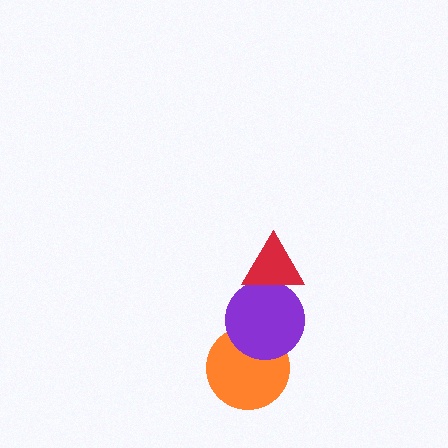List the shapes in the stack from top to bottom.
From top to bottom: the red triangle, the purple circle, the orange circle.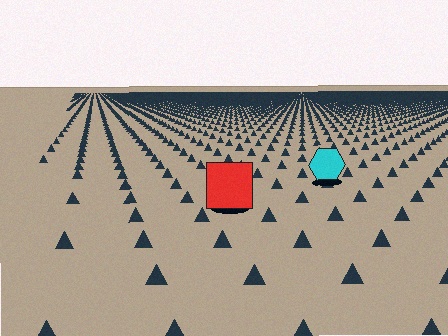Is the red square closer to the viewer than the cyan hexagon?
Yes. The red square is closer — you can tell from the texture gradient: the ground texture is coarser near it.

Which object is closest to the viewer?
The red square is closest. The texture marks near it are larger and more spread out.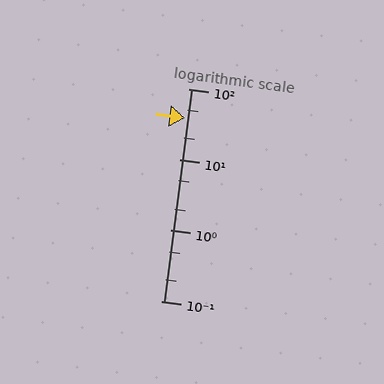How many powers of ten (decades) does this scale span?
The scale spans 3 decades, from 0.1 to 100.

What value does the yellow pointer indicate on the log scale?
The pointer indicates approximately 39.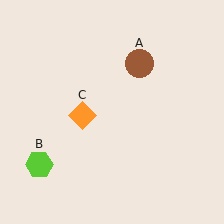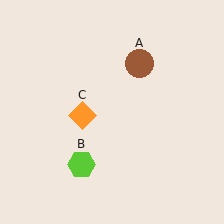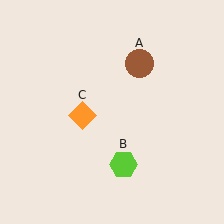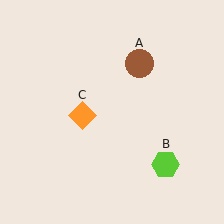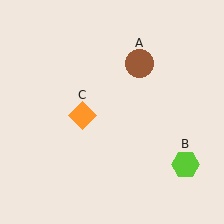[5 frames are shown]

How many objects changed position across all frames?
1 object changed position: lime hexagon (object B).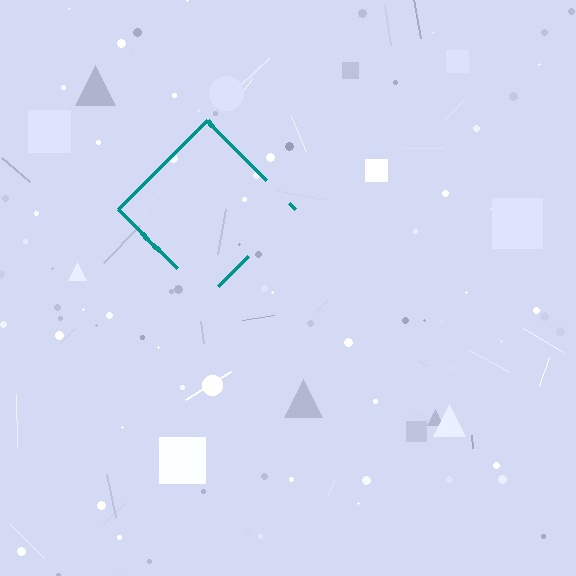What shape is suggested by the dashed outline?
The dashed outline suggests a diamond.